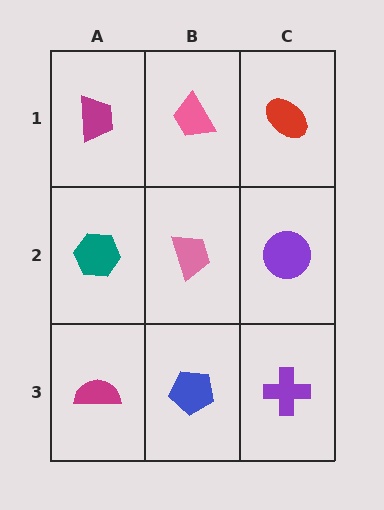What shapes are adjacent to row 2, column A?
A magenta trapezoid (row 1, column A), a magenta semicircle (row 3, column A), a pink trapezoid (row 2, column B).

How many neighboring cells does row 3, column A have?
2.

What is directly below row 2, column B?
A blue pentagon.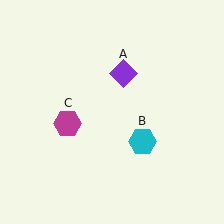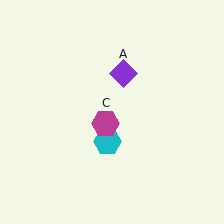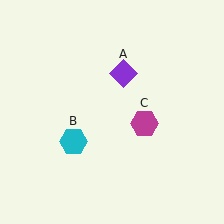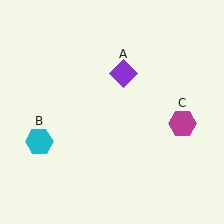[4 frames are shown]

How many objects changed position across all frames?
2 objects changed position: cyan hexagon (object B), magenta hexagon (object C).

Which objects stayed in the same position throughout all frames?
Purple diamond (object A) remained stationary.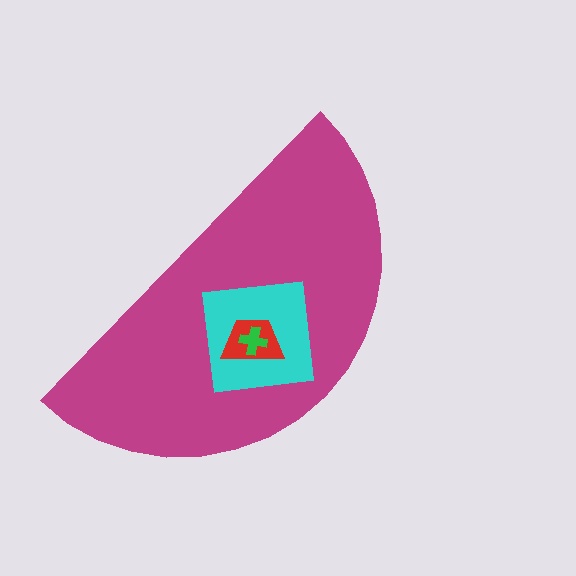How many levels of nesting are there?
4.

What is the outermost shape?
The magenta semicircle.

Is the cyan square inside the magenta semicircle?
Yes.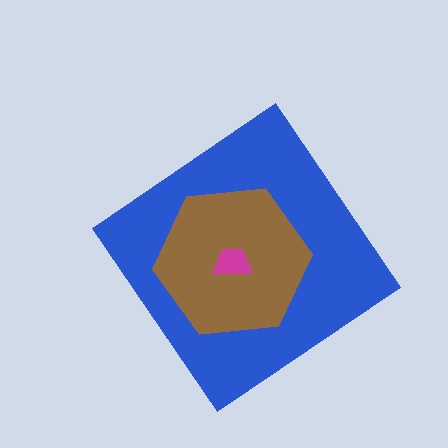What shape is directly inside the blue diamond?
The brown hexagon.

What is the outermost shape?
The blue diamond.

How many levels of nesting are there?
3.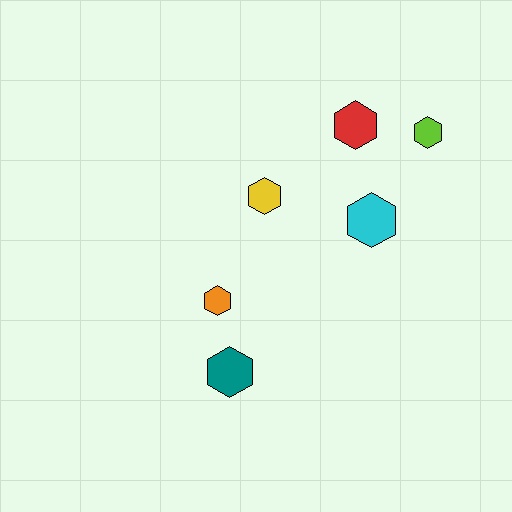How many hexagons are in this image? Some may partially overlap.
There are 6 hexagons.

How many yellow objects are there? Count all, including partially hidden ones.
There is 1 yellow object.